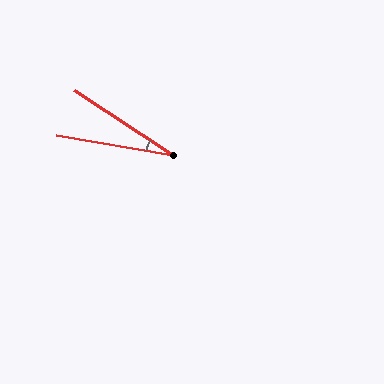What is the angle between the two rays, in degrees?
Approximately 23 degrees.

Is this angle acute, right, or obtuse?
It is acute.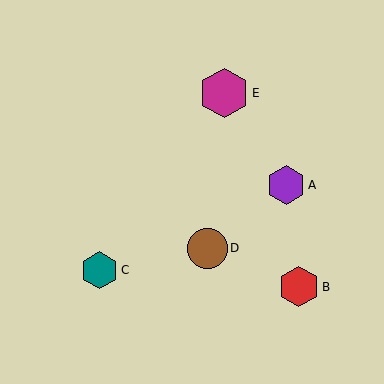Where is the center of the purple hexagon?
The center of the purple hexagon is at (286, 185).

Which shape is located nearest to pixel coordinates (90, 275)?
The teal hexagon (labeled C) at (99, 270) is nearest to that location.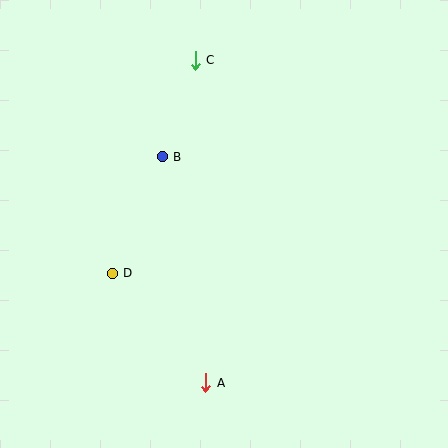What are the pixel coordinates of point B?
Point B is at (162, 157).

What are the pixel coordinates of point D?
Point D is at (112, 273).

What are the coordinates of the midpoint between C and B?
The midpoint between C and B is at (179, 109).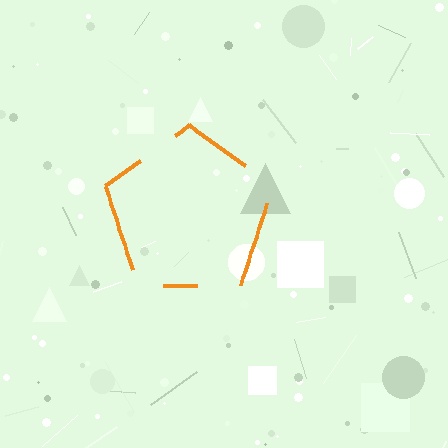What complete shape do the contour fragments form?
The contour fragments form a pentagon.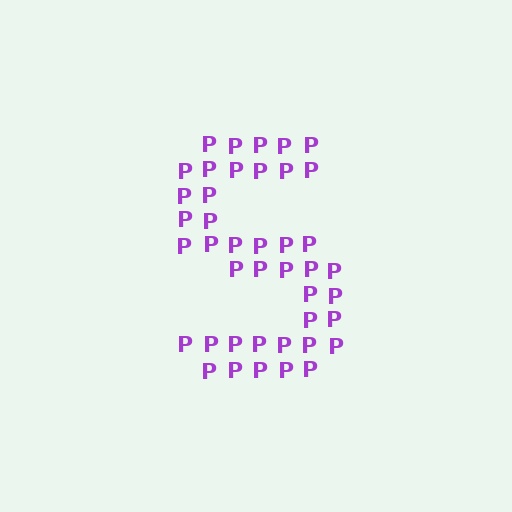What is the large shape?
The large shape is the letter S.